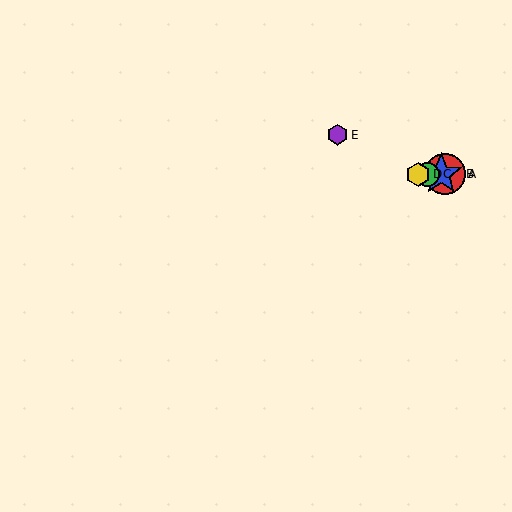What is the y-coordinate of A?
Object A is at y≈174.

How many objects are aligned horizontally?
4 objects (A, B, C, D) are aligned horizontally.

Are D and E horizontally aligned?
No, D is at y≈174 and E is at y≈135.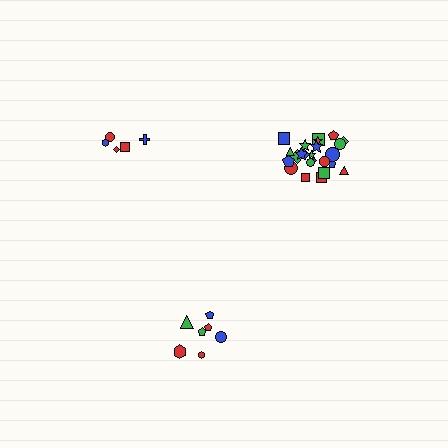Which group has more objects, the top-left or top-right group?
The top-right group.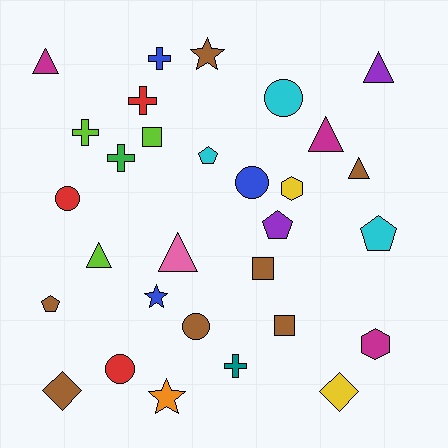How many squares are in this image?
There are 3 squares.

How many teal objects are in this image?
There is 1 teal object.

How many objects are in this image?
There are 30 objects.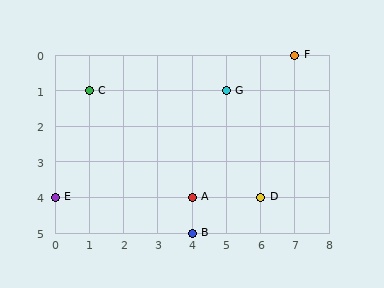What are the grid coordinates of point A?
Point A is at grid coordinates (4, 4).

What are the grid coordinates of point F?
Point F is at grid coordinates (7, 0).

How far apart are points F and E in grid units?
Points F and E are 7 columns and 4 rows apart (about 8.1 grid units diagonally).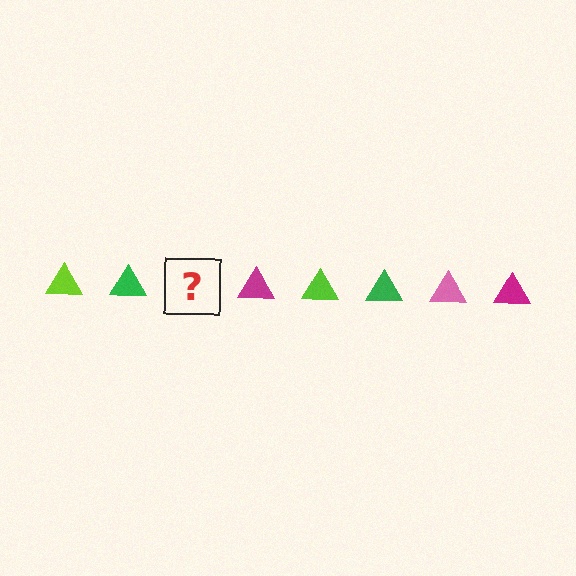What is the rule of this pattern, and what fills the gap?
The rule is that the pattern cycles through lime, green, pink, magenta triangles. The gap should be filled with a pink triangle.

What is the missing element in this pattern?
The missing element is a pink triangle.